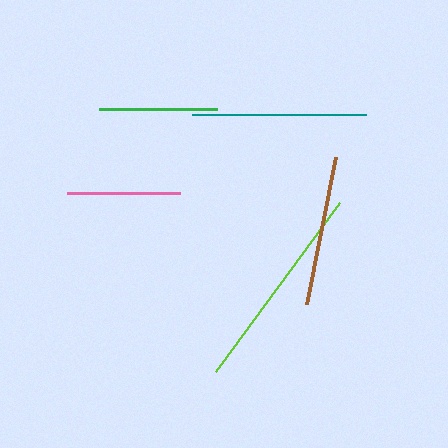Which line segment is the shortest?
The pink line is the shortest at approximately 113 pixels.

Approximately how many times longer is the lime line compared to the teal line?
The lime line is approximately 1.2 times the length of the teal line.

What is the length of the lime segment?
The lime segment is approximately 210 pixels long.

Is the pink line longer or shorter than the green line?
The green line is longer than the pink line.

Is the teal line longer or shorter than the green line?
The teal line is longer than the green line.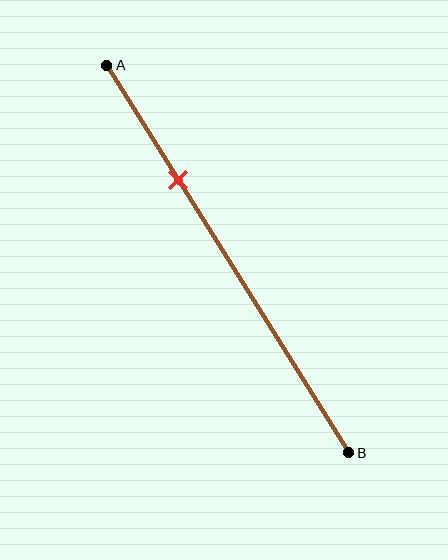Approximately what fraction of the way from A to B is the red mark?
The red mark is approximately 30% of the way from A to B.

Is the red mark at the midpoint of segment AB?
No, the mark is at about 30% from A, not at the 50% midpoint.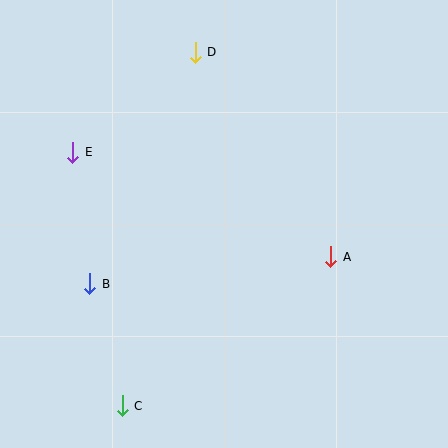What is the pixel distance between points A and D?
The distance between A and D is 245 pixels.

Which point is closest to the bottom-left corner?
Point C is closest to the bottom-left corner.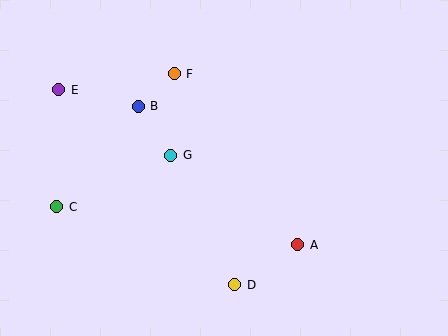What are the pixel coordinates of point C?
Point C is at (57, 207).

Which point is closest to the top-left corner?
Point E is closest to the top-left corner.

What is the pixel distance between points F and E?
The distance between F and E is 117 pixels.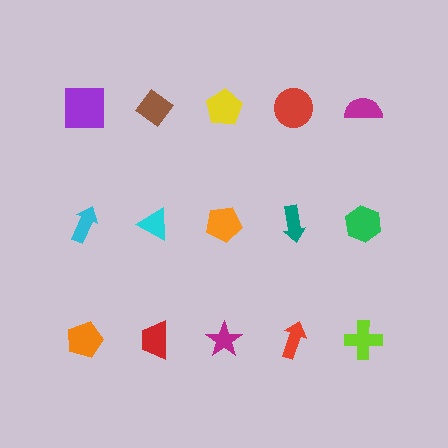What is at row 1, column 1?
A purple square.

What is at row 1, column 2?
A brown diamond.